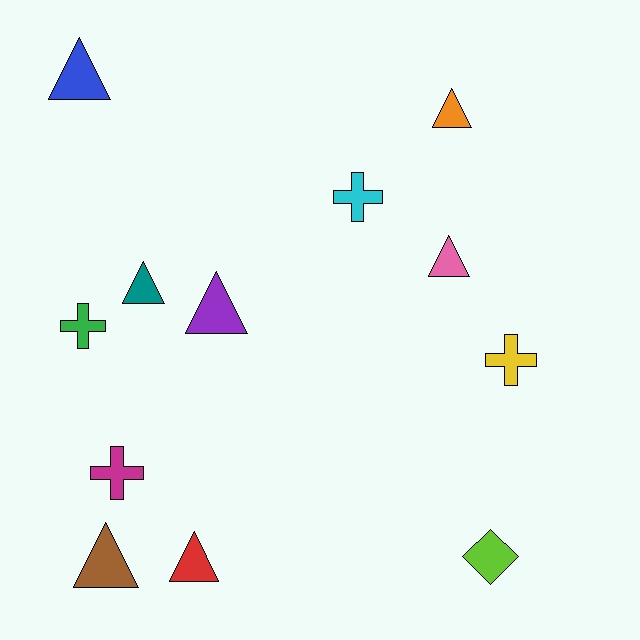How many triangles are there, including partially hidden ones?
There are 7 triangles.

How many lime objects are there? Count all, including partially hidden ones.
There is 1 lime object.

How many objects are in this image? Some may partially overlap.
There are 12 objects.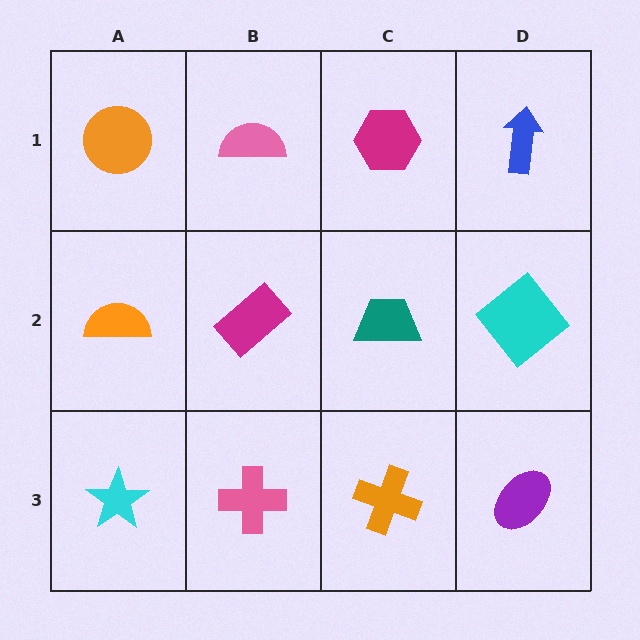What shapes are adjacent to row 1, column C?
A teal trapezoid (row 2, column C), a pink semicircle (row 1, column B), a blue arrow (row 1, column D).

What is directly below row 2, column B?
A pink cross.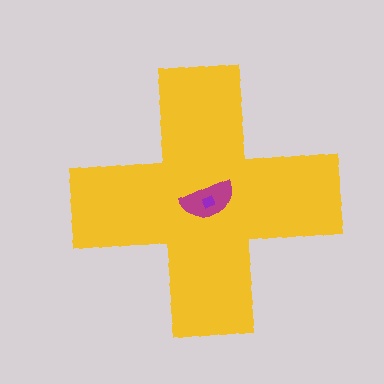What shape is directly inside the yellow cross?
The magenta semicircle.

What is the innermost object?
The purple diamond.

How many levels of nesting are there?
3.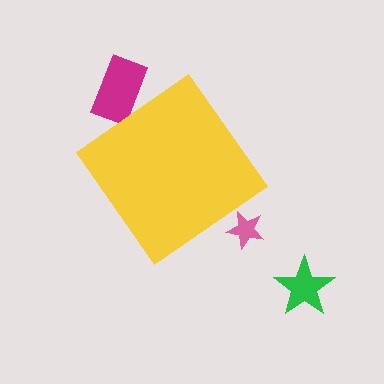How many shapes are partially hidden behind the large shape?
2 shapes are partially hidden.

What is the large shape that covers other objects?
A yellow diamond.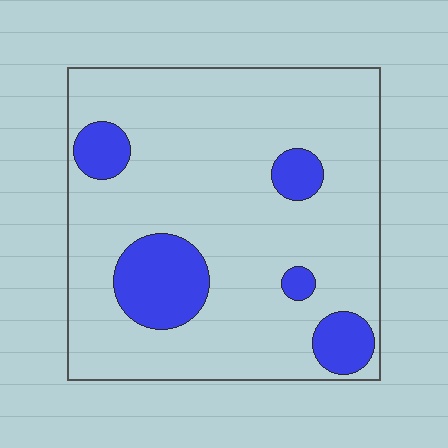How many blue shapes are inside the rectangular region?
5.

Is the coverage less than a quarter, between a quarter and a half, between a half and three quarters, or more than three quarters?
Less than a quarter.